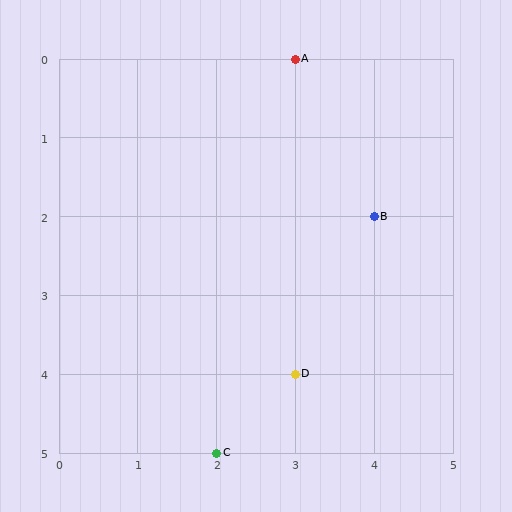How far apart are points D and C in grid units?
Points D and C are 1 column and 1 row apart (about 1.4 grid units diagonally).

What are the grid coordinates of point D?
Point D is at grid coordinates (3, 4).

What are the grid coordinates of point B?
Point B is at grid coordinates (4, 2).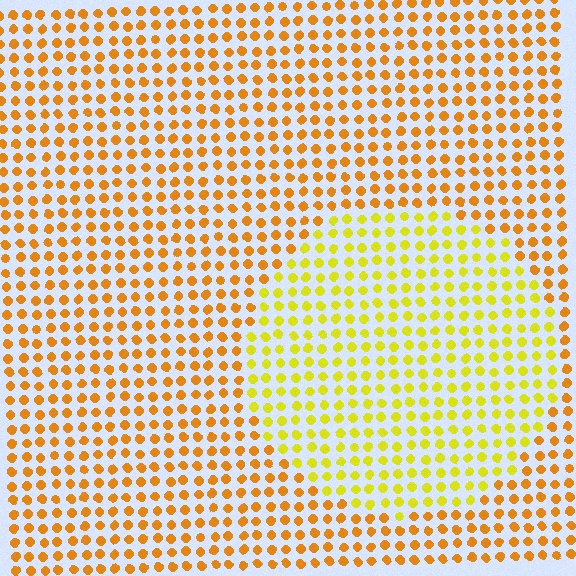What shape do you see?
I see a circle.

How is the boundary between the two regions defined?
The boundary is defined purely by a slight shift in hue (about 30 degrees). Spacing, size, and orientation are identical on both sides.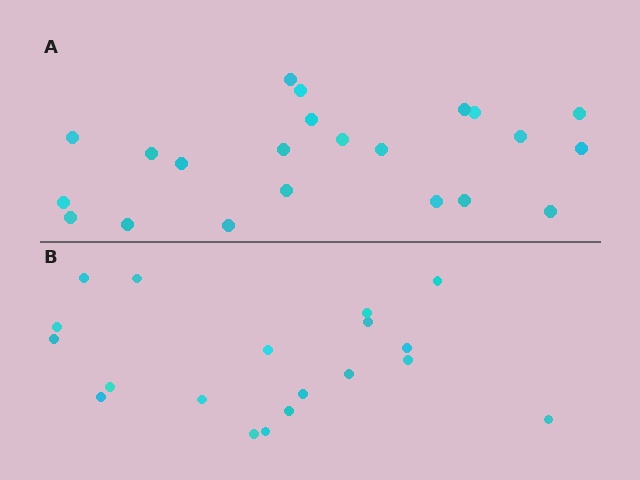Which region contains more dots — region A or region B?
Region A (the top region) has more dots.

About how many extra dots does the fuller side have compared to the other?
Region A has just a few more — roughly 2 or 3 more dots than region B.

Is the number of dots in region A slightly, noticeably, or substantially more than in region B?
Region A has only slightly more — the two regions are fairly close. The ratio is roughly 1.2 to 1.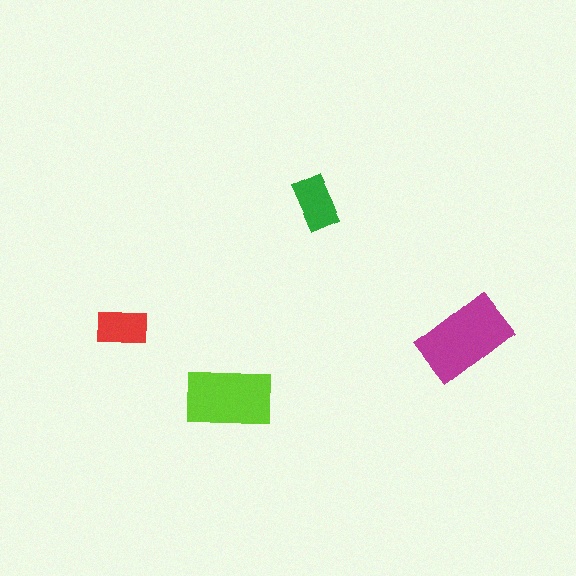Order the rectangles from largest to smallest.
the magenta one, the lime one, the green one, the red one.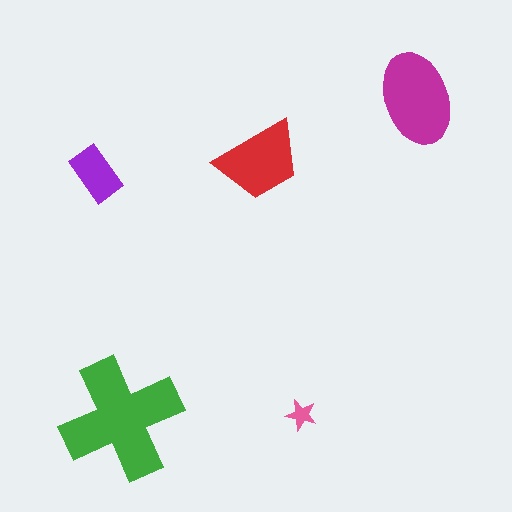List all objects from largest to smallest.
The green cross, the magenta ellipse, the red trapezoid, the purple rectangle, the pink star.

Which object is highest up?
The magenta ellipse is topmost.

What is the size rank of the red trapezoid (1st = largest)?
3rd.